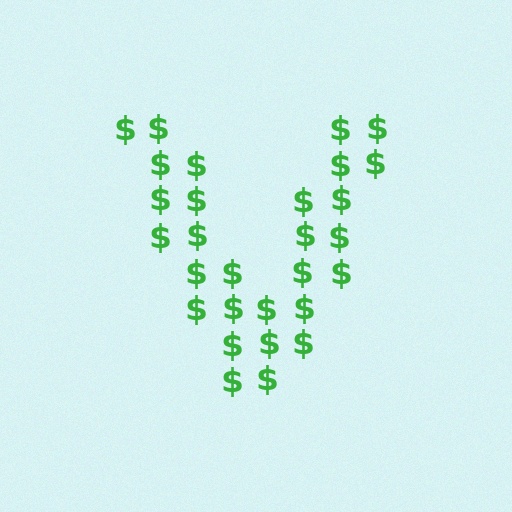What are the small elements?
The small elements are dollar signs.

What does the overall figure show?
The overall figure shows the letter V.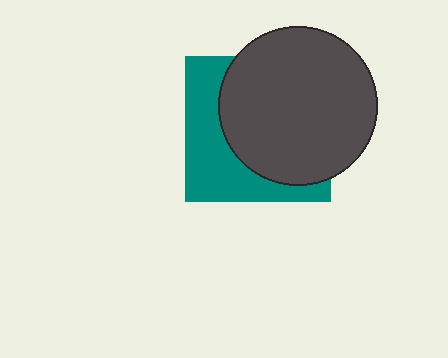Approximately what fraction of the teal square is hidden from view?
Roughly 61% of the teal square is hidden behind the dark gray circle.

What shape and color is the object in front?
The object in front is a dark gray circle.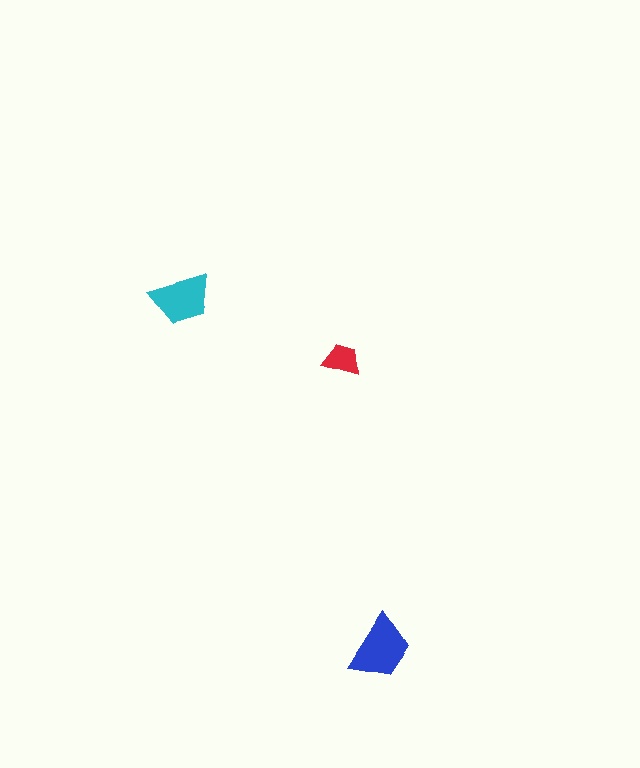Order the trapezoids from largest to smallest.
the blue one, the cyan one, the red one.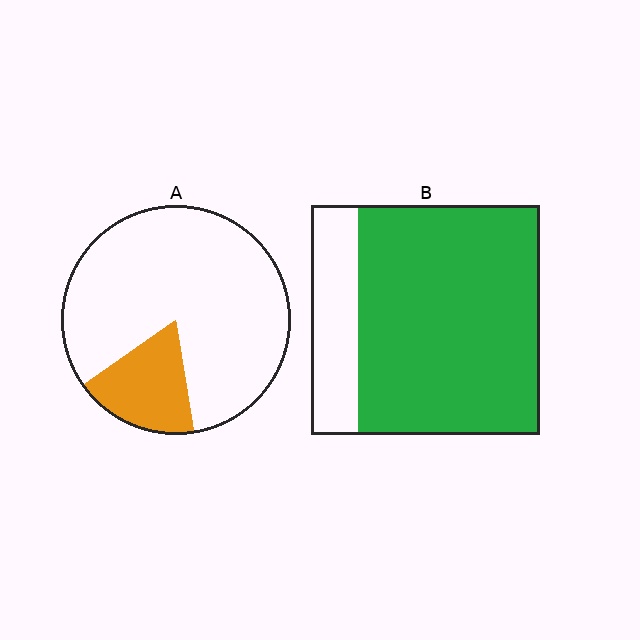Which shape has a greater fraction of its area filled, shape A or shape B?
Shape B.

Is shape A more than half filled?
No.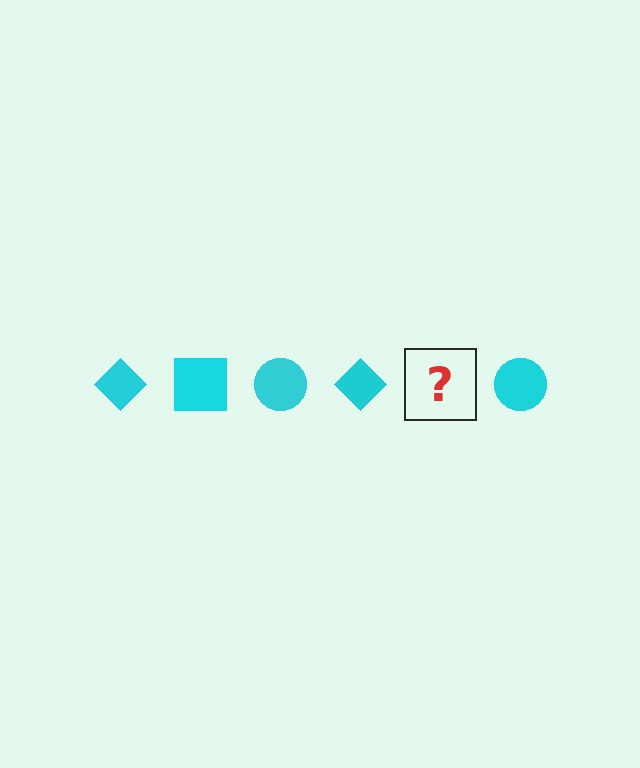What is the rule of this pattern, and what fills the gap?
The rule is that the pattern cycles through diamond, square, circle shapes in cyan. The gap should be filled with a cyan square.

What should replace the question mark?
The question mark should be replaced with a cyan square.